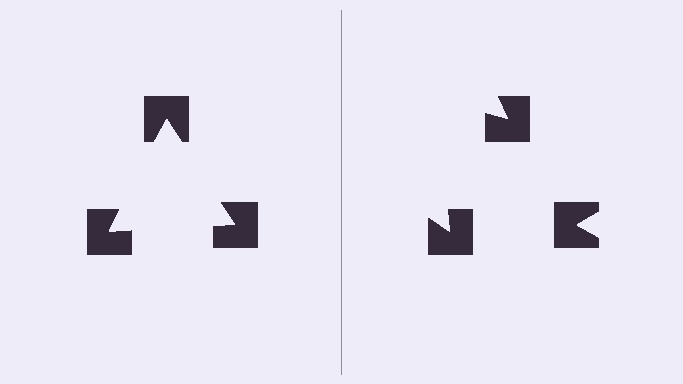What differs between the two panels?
The notched squares are positioned identically on both sides; only the wedge orientations differ. On the left they align to a triangle; on the right they are misaligned.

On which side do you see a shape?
An illusory triangle appears on the left side. On the right side the wedge cuts are rotated, so no coherent shape forms.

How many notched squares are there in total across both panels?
6 — 3 on each side.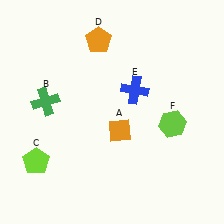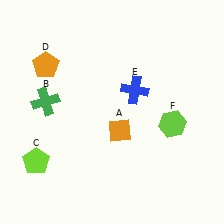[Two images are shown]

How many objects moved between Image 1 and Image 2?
1 object moved between the two images.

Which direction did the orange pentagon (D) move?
The orange pentagon (D) moved left.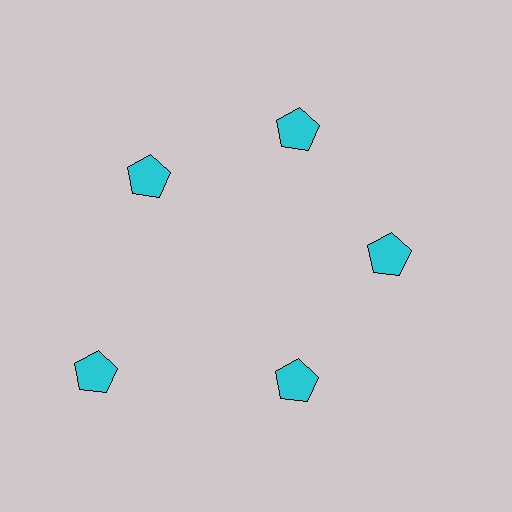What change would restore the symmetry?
The symmetry would be restored by moving it inward, back onto the ring so that all 5 pentagons sit at equal angles and equal distance from the center.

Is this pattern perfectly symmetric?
No. The 5 cyan pentagons are arranged in a ring, but one element near the 8 o'clock position is pushed outward from the center, breaking the 5-fold rotational symmetry.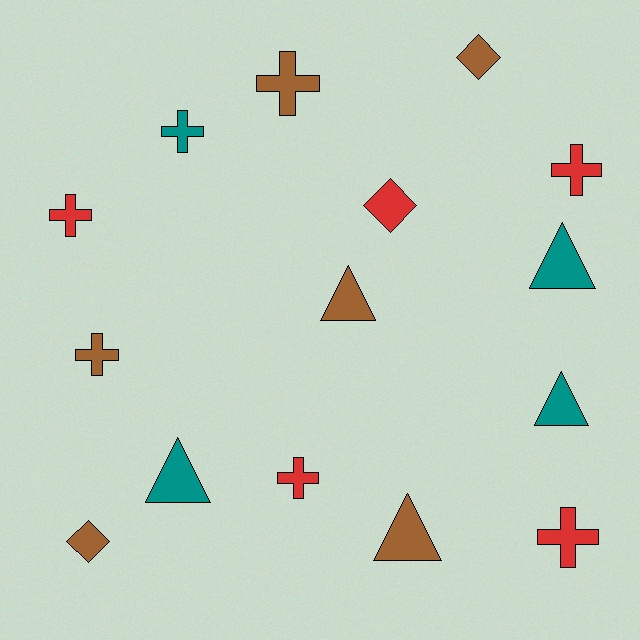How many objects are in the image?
There are 15 objects.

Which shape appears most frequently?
Cross, with 7 objects.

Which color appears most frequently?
Brown, with 6 objects.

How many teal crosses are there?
There is 1 teal cross.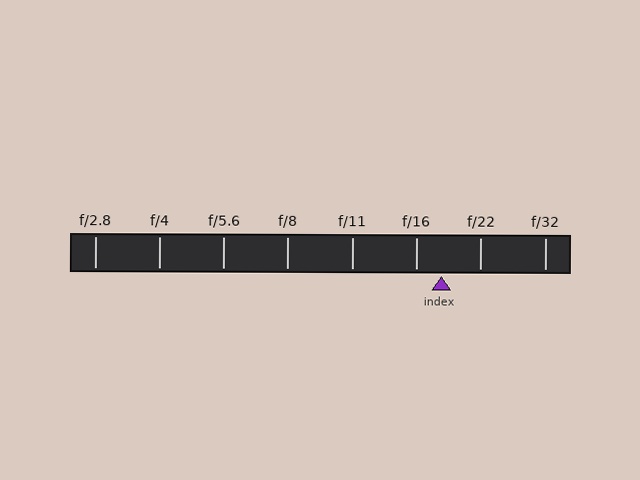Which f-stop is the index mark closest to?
The index mark is closest to f/16.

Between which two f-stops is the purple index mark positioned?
The index mark is between f/16 and f/22.